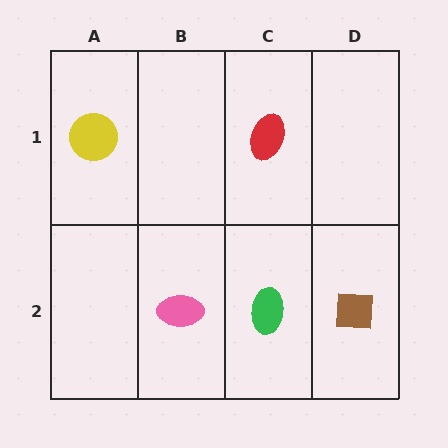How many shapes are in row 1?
2 shapes.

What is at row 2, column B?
A pink ellipse.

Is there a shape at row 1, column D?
No, that cell is empty.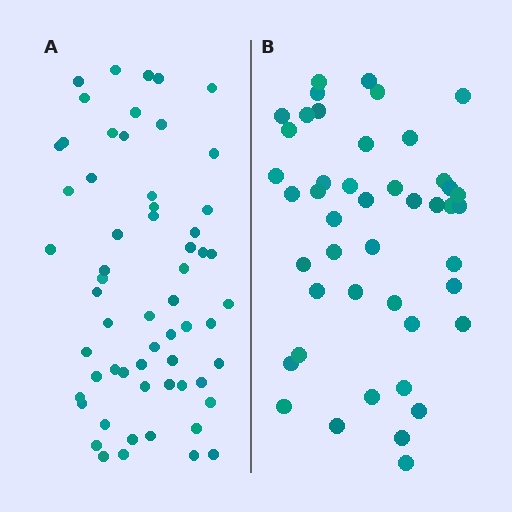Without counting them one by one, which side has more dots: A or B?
Region A (the left region) has more dots.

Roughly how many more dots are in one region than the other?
Region A has approximately 15 more dots than region B.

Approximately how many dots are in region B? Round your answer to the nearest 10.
About 40 dots. (The exact count is 45, which rounds to 40.)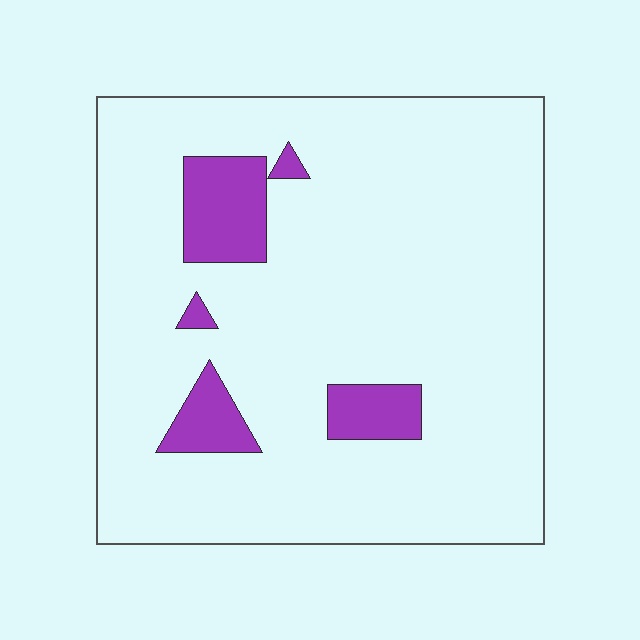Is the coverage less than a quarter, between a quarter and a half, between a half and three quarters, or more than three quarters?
Less than a quarter.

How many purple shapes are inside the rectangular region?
5.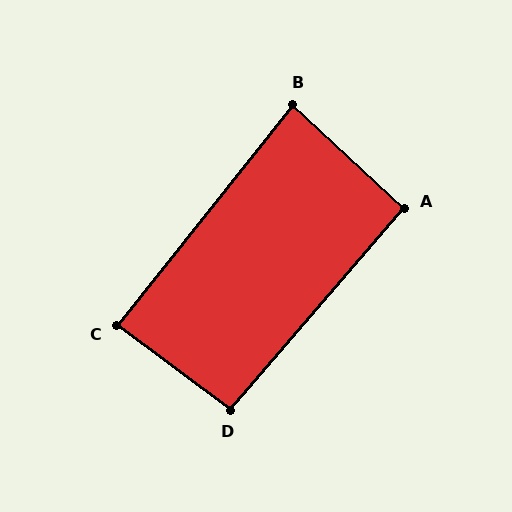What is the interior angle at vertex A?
Approximately 92 degrees (approximately right).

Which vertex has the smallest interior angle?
B, at approximately 86 degrees.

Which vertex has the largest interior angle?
D, at approximately 94 degrees.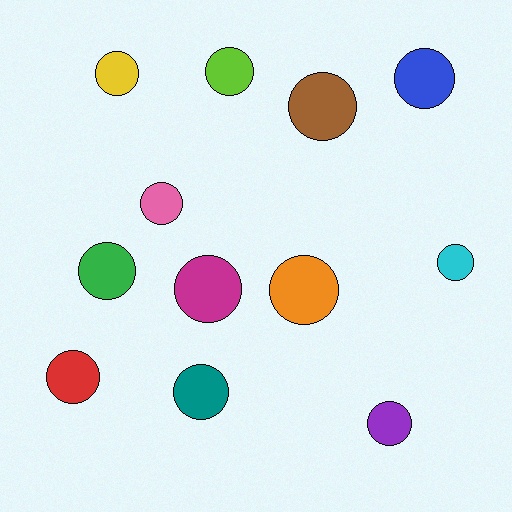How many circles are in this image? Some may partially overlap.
There are 12 circles.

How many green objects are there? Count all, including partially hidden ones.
There is 1 green object.